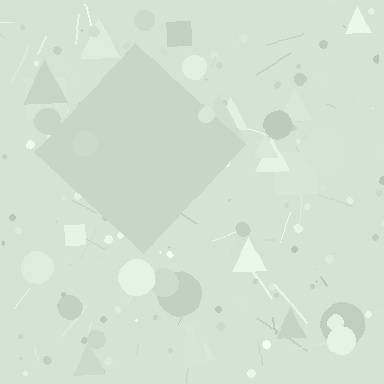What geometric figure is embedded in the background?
A diamond is embedded in the background.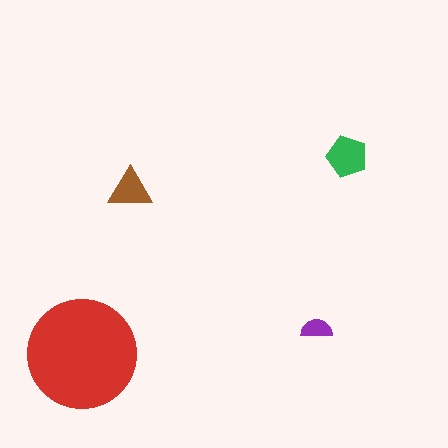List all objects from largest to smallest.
The red circle, the green pentagon, the brown triangle, the purple semicircle.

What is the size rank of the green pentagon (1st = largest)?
2nd.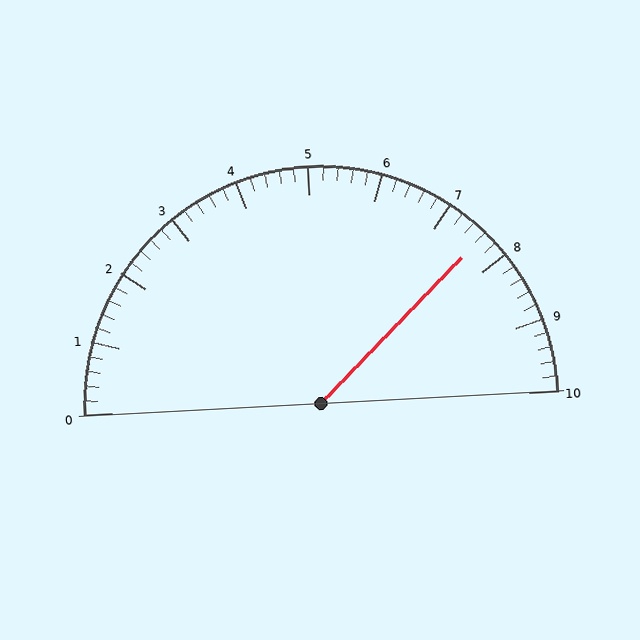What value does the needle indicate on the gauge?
The needle indicates approximately 7.6.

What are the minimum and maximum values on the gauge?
The gauge ranges from 0 to 10.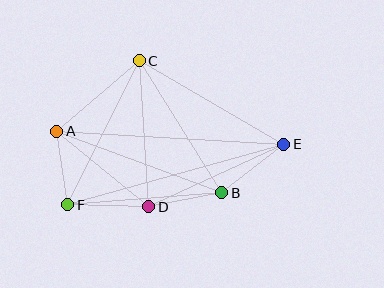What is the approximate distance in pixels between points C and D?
The distance between C and D is approximately 146 pixels.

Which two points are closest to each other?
Points B and D are closest to each other.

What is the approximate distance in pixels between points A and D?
The distance between A and D is approximately 119 pixels.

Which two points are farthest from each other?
Points A and E are farthest from each other.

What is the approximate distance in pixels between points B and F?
The distance between B and F is approximately 154 pixels.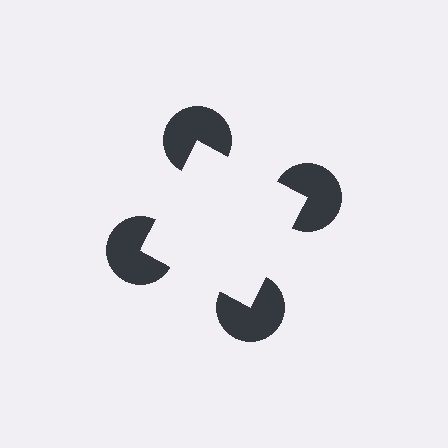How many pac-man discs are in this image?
There are 4 — one at each vertex of the illusory square.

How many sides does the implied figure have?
4 sides.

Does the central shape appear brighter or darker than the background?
It typically appears slightly brighter than the background, even though no actual brightness change is drawn.